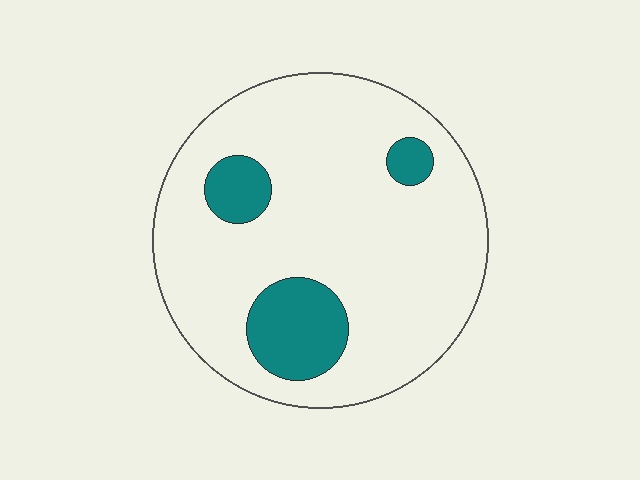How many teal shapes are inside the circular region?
3.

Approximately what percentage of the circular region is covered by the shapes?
Approximately 15%.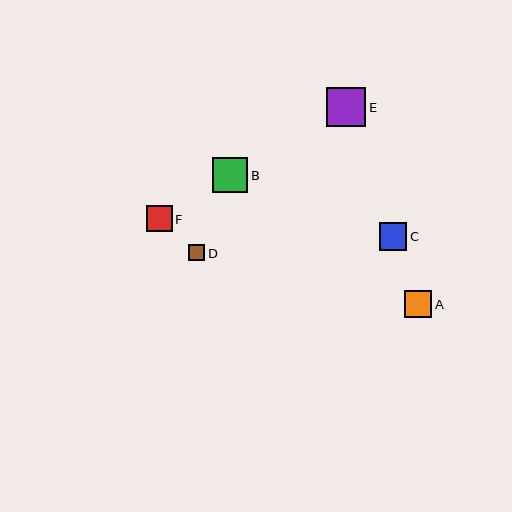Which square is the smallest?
Square D is the smallest with a size of approximately 16 pixels.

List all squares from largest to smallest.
From largest to smallest: E, B, C, A, F, D.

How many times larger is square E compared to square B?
Square E is approximately 1.1 times the size of square B.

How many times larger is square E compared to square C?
Square E is approximately 1.4 times the size of square C.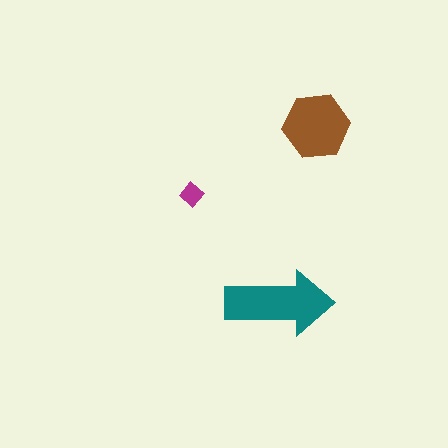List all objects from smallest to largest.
The magenta diamond, the brown hexagon, the teal arrow.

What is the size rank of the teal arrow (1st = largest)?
1st.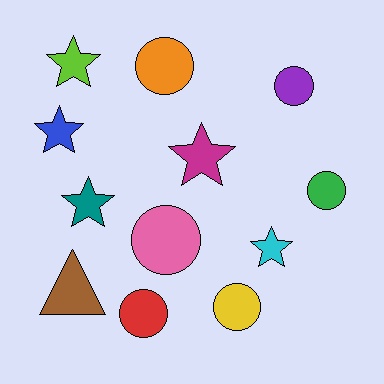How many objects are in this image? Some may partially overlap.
There are 12 objects.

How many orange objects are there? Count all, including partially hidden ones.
There is 1 orange object.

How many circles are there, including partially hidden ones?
There are 6 circles.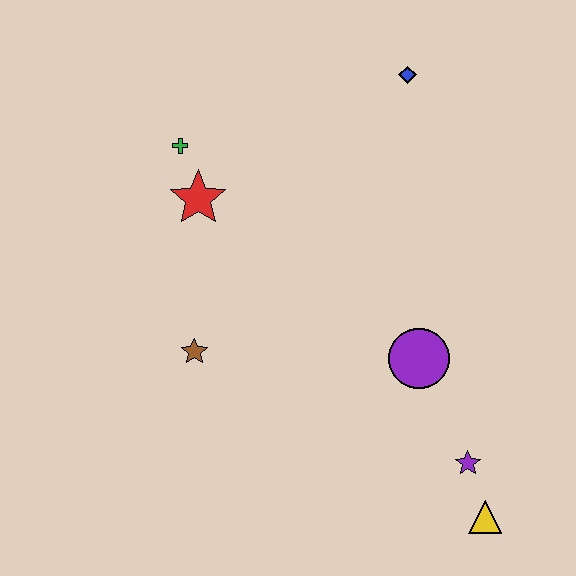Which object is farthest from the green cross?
The yellow triangle is farthest from the green cross.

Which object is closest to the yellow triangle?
The purple star is closest to the yellow triangle.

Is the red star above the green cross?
No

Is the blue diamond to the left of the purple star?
Yes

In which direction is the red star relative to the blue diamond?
The red star is to the left of the blue diamond.